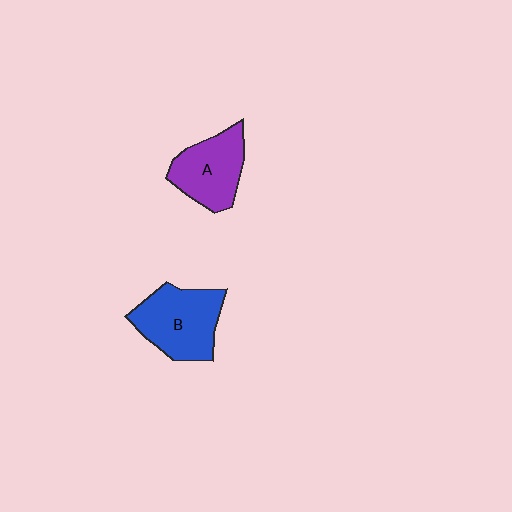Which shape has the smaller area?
Shape A (purple).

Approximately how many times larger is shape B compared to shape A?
Approximately 1.2 times.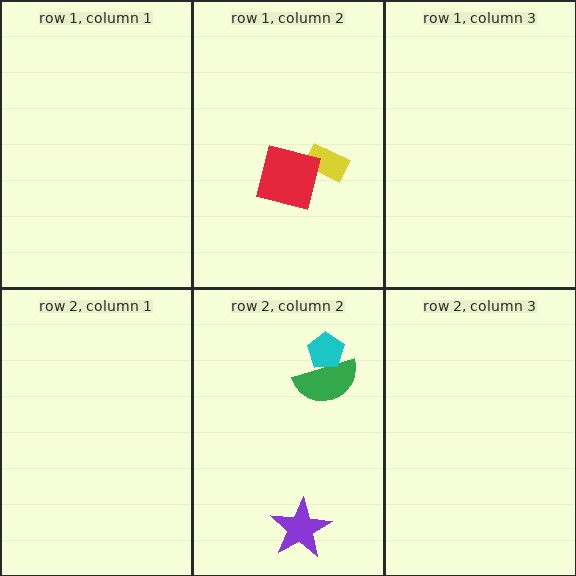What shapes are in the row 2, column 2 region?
The green semicircle, the cyan pentagon, the purple star.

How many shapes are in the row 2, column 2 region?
3.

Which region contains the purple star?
The row 2, column 2 region.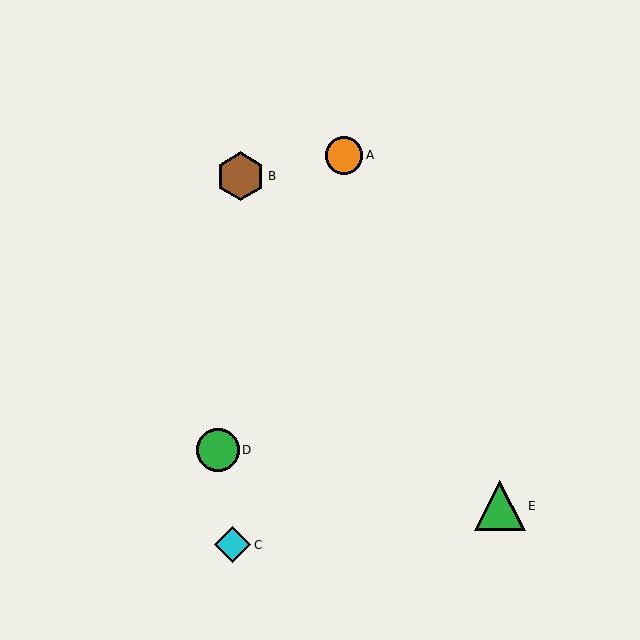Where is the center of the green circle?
The center of the green circle is at (218, 450).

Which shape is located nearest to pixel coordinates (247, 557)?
The cyan diamond (labeled C) at (232, 545) is nearest to that location.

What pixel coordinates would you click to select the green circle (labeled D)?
Click at (218, 450) to select the green circle D.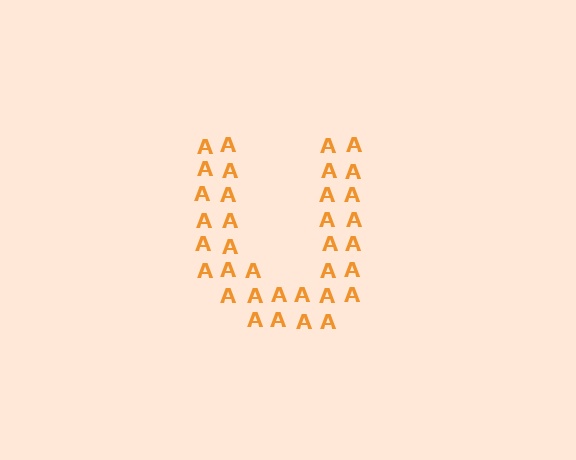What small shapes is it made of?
It is made of small letter A's.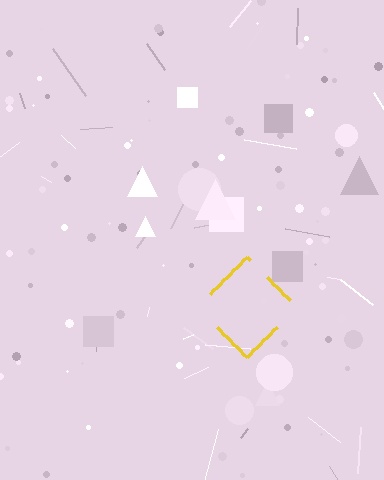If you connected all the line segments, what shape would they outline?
They would outline a diamond.